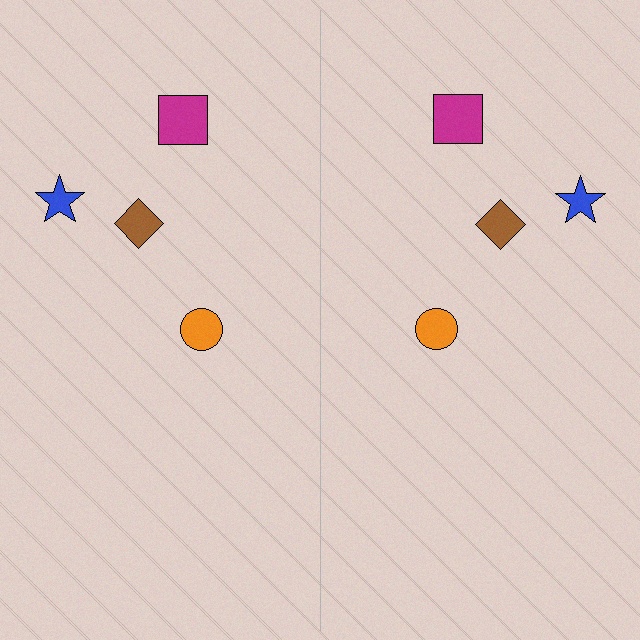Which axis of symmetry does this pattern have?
The pattern has a vertical axis of symmetry running through the center of the image.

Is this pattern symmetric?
Yes, this pattern has bilateral (reflection) symmetry.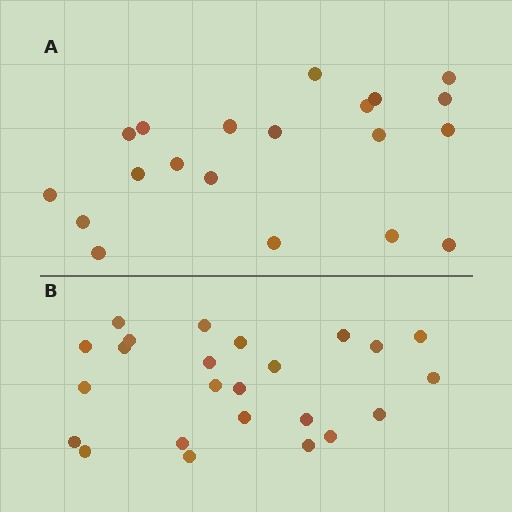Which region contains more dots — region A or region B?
Region B (the bottom region) has more dots.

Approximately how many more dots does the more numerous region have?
Region B has about 4 more dots than region A.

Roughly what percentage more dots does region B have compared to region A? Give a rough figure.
About 20% more.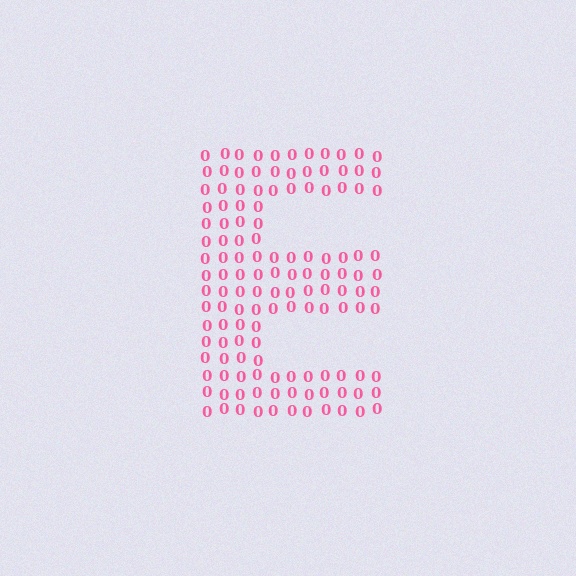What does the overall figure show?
The overall figure shows the letter E.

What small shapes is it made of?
It is made of small digit 0's.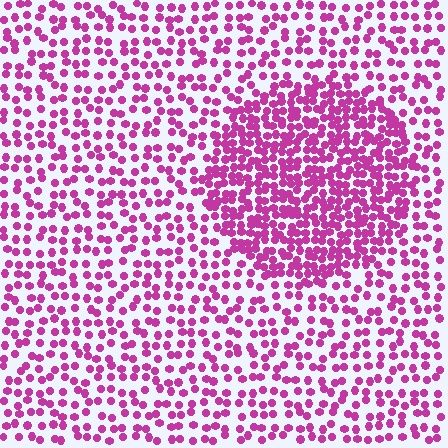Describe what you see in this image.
The image contains small magenta elements arranged at two different densities. A circle-shaped region is visible where the elements are more densely packed than the surrounding area.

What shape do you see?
I see a circle.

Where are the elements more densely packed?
The elements are more densely packed inside the circle boundary.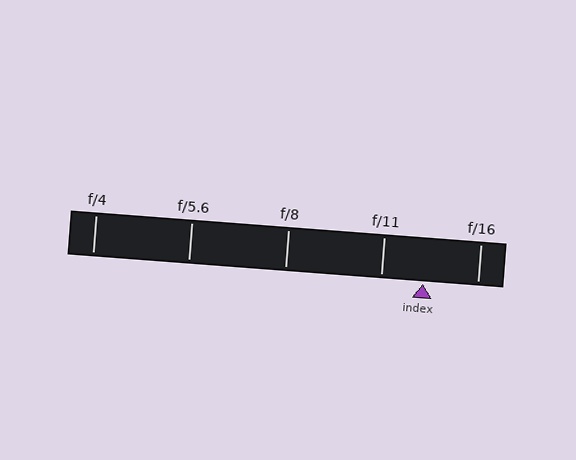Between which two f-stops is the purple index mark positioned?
The index mark is between f/11 and f/16.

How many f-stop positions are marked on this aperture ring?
There are 5 f-stop positions marked.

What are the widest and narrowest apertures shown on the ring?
The widest aperture shown is f/4 and the narrowest is f/16.